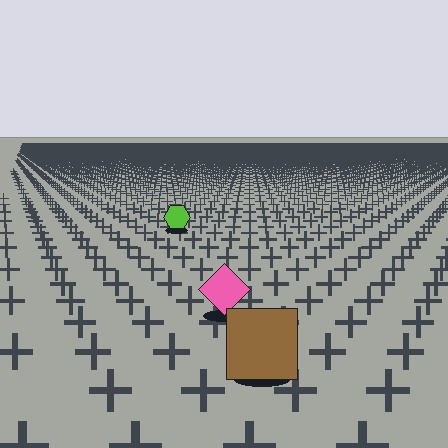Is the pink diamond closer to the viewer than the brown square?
No. The brown square is closer — you can tell from the texture gradient: the ground texture is coarser near it.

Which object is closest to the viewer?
The brown square is closest. The texture marks near it are larger and more spread out.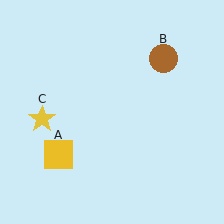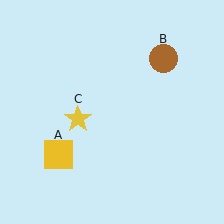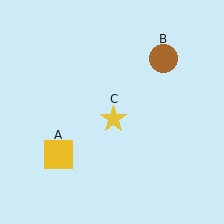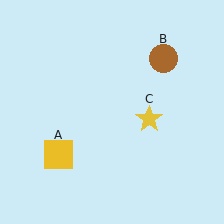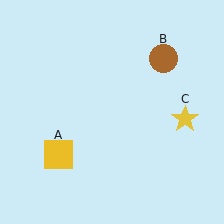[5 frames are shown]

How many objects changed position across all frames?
1 object changed position: yellow star (object C).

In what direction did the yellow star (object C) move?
The yellow star (object C) moved right.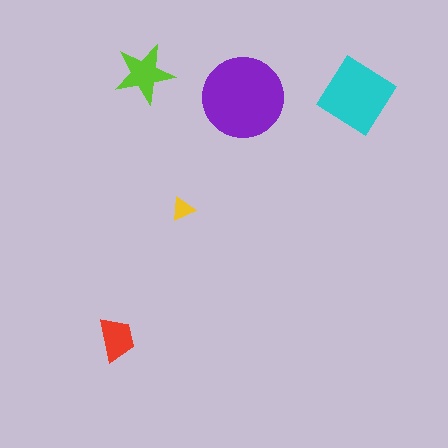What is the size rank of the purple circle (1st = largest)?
1st.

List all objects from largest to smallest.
The purple circle, the cyan diamond, the lime star, the red trapezoid, the yellow triangle.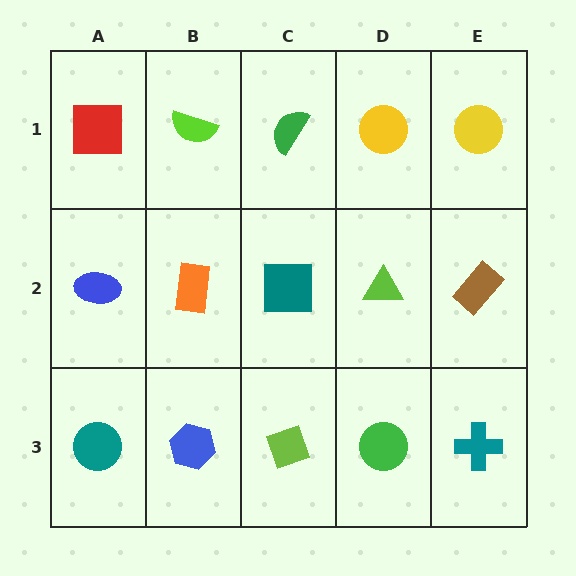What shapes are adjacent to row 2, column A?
A red square (row 1, column A), a teal circle (row 3, column A), an orange rectangle (row 2, column B).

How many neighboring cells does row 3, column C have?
3.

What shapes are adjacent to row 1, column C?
A teal square (row 2, column C), a lime semicircle (row 1, column B), a yellow circle (row 1, column D).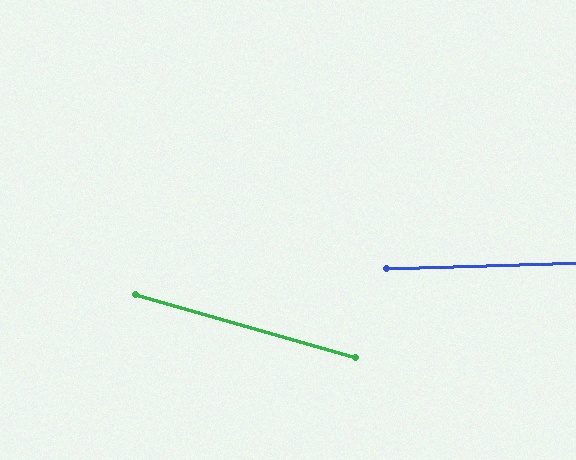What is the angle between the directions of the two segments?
Approximately 18 degrees.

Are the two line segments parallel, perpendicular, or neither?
Neither parallel nor perpendicular — they differ by about 18°.